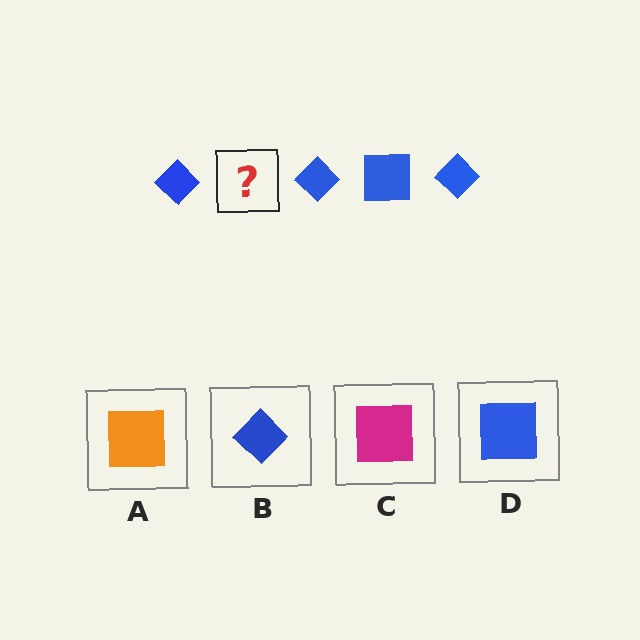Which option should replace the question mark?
Option D.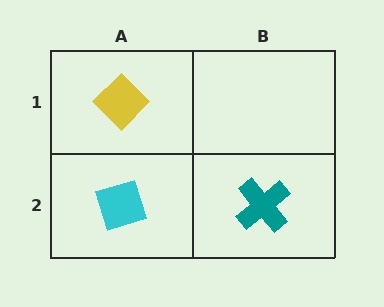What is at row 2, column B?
A teal cross.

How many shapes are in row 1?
1 shape.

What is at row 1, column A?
A yellow diamond.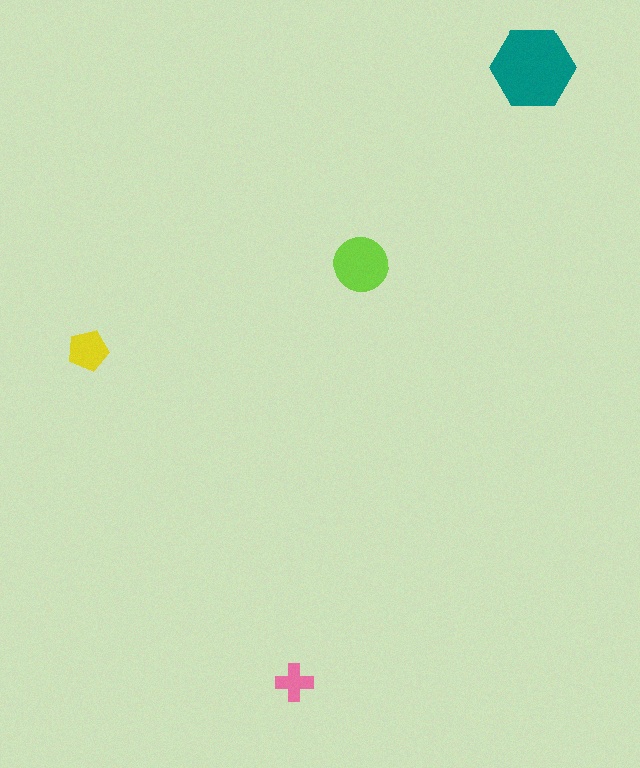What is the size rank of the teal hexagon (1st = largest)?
1st.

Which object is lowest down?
The pink cross is bottommost.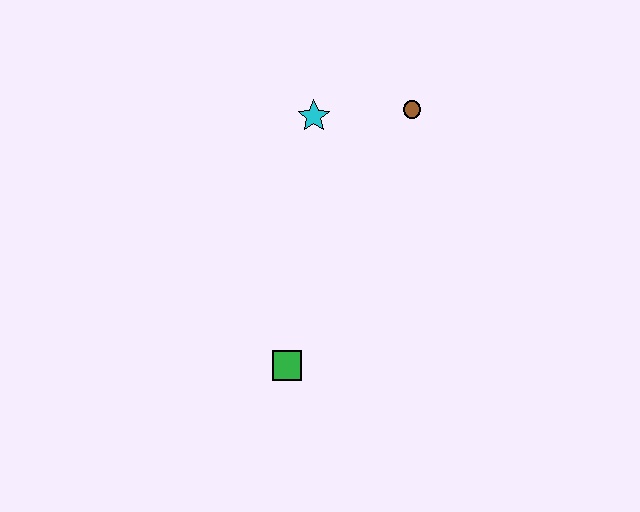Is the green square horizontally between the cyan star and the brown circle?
No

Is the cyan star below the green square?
No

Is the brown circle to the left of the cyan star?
No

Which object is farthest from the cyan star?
The green square is farthest from the cyan star.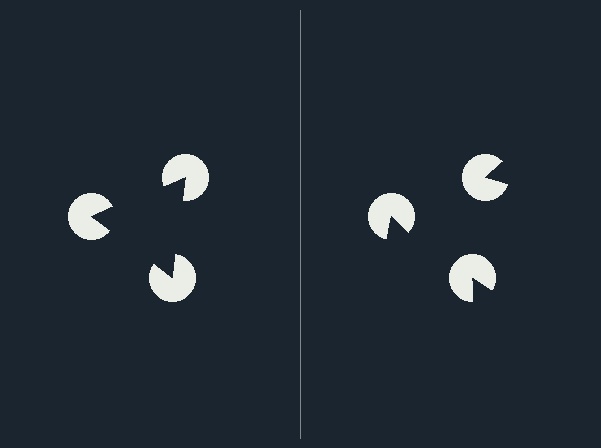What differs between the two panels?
The pac-man discs are positioned identically on both sides; only the wedge orientations differ. On the left they align to a triangle; on the right they are misaligned.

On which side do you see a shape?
An illusory triangle appears on the left side. On the right side the wedge cuts are rotated, so no coherent shape forms.